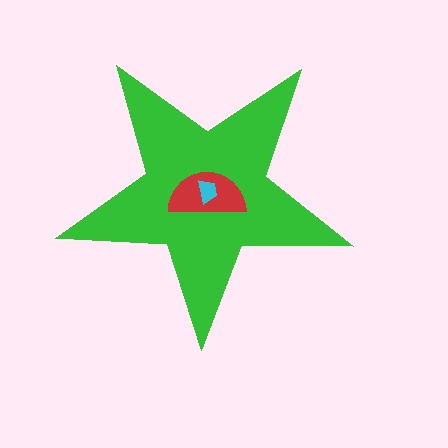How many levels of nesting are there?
3.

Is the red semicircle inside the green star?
Yes.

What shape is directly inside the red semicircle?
The cyan trapezoid.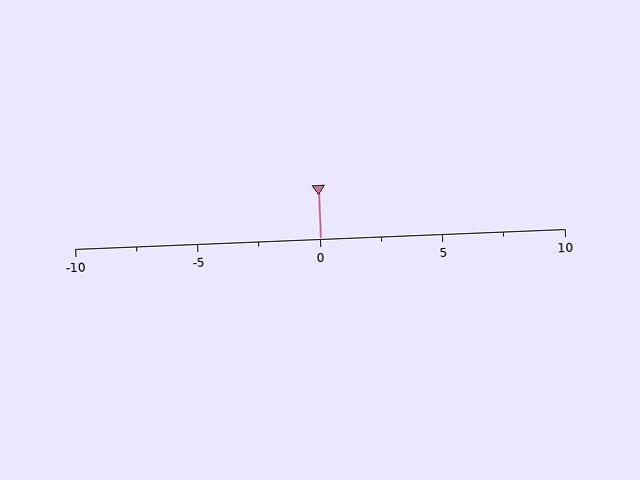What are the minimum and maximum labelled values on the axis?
The axis runs from -10 to 10.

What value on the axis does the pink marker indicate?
The marker indicates approximately 0.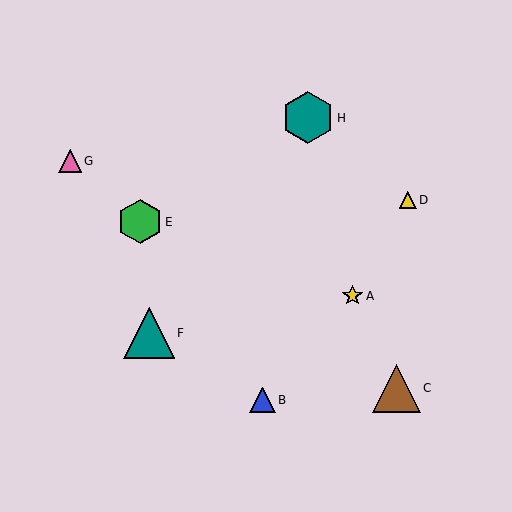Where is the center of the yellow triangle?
The center of the yellow triangle is at (408, 200).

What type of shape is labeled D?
Shape D is a yellow triangle.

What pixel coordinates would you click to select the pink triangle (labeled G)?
Click at (70, 161) to select the pink triangle G.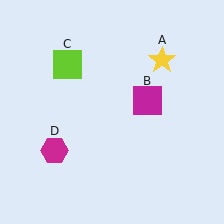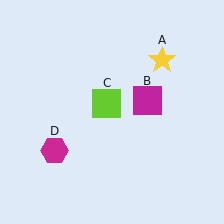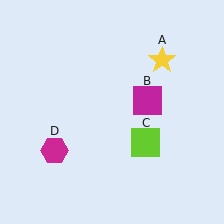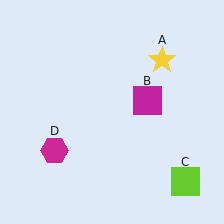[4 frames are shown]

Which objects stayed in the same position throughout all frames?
Yellow star (object A) and magenta square (object B) and magenta hexagon (object D) remained stationary.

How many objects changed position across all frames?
1 object changed position: lime square (object C).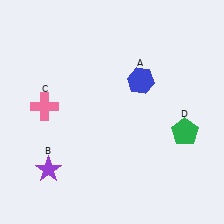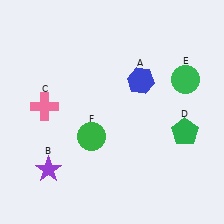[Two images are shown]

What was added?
A green circle (E), a green circle (F) were added in Image 2.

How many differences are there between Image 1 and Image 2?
There are 2 differences between the two images.